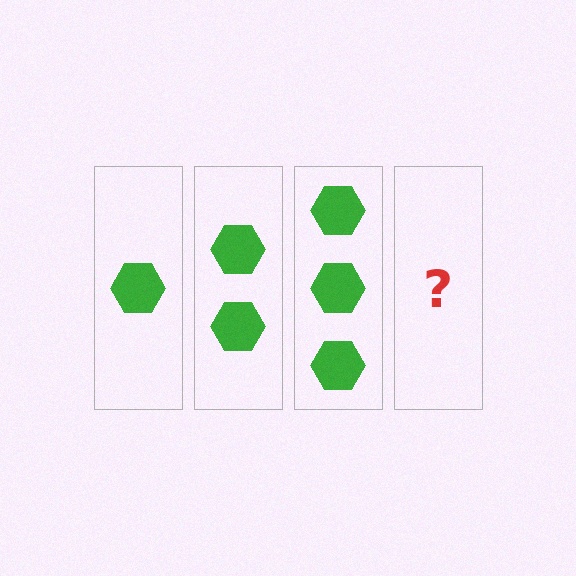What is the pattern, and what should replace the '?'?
The pattern is that each step adds one more hexagon. The '?' should be 4 hexagons.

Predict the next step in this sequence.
The next step is 4 hexagons.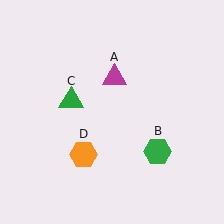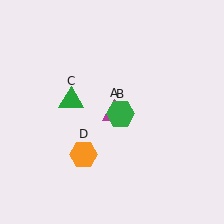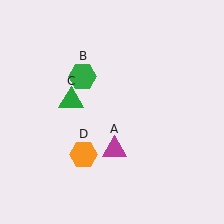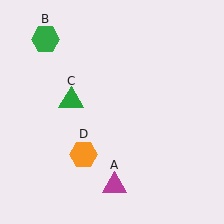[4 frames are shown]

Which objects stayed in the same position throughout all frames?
Green triangle (object C) and orange hexagon (object D) remained stationary.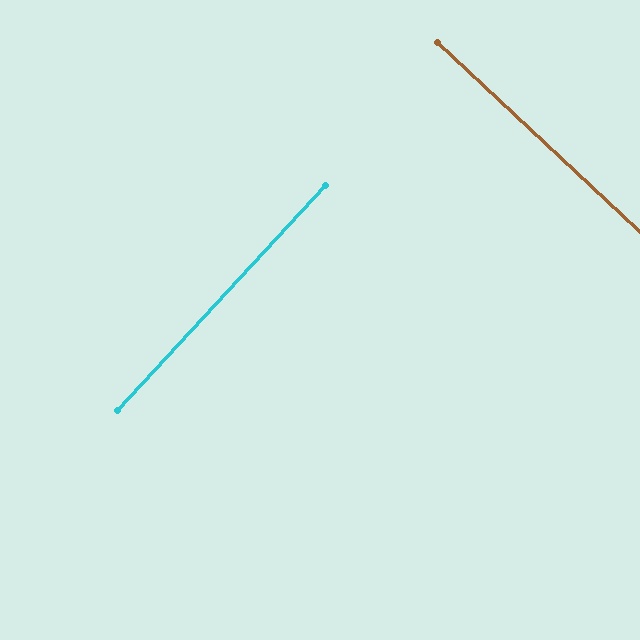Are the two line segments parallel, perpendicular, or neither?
Perpendicular — they meet at approximately 90°.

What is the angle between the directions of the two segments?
Approximately 90 degrees.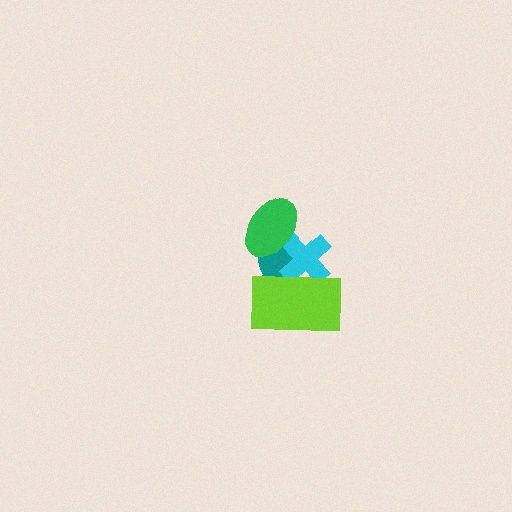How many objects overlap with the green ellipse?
2 objects overlap with the green ellipse.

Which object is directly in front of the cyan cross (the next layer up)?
The green ellipse is directly in front of the cyan cross.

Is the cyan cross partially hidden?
Yes, it is partially covered by another shape.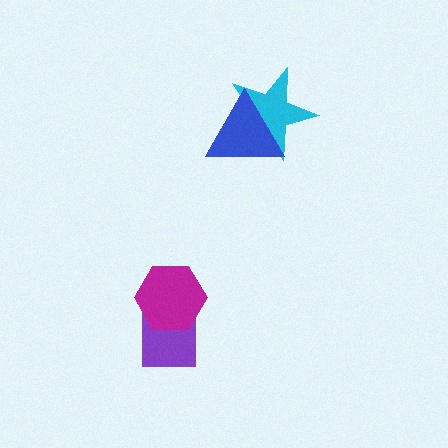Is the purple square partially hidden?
Yes, it is partially covered by another shape.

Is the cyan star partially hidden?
Yes, it is partially covered by another shape.